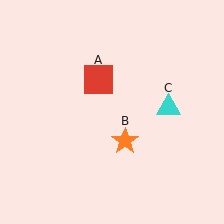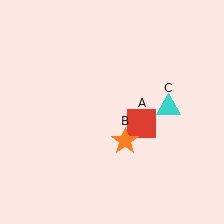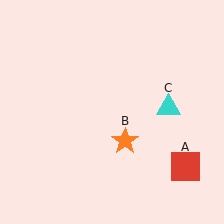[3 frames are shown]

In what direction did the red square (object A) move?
The red square (object A) moved down and to the right.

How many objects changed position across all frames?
1 object changed position: red square (object A).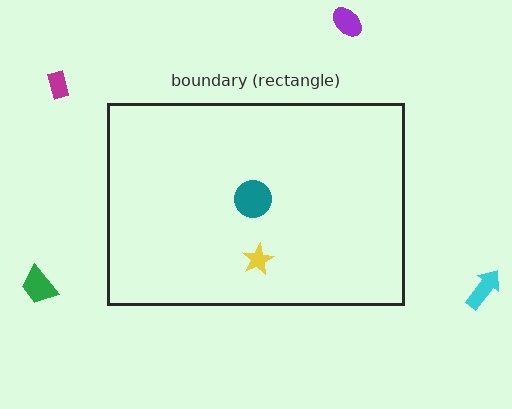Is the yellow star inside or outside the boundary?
Inside.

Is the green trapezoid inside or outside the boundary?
Outside.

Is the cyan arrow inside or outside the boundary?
Outside.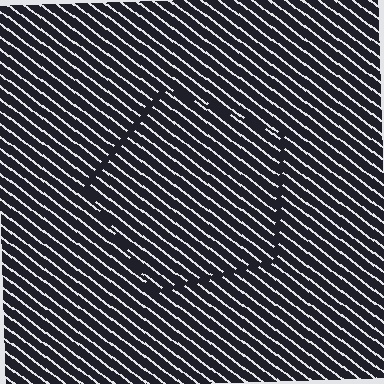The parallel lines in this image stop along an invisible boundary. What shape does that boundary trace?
An illusory pentagon. The interior of the shape contains the same grating, shifted by half a period — the contour is defined by the phase discontinuity where line-ends from the inner and outer gratings abut.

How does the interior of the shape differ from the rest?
The interior of the shape contains the same grating, shifted by half a period — the contour is defined by the phase discontinuity where line-ends from the inner and outer gratings abut.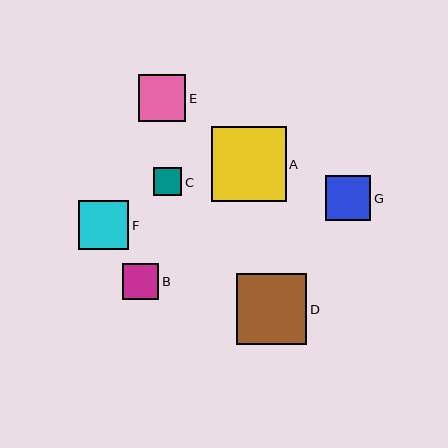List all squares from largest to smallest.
From largest to smallest: A, D, F, E, G, B, C.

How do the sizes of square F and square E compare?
Square F and square E are approximately the same size.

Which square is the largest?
Square A is the largest with a size of approximately 75 pixels.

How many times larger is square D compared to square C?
Square D is approximately 2.5 times the size of square C.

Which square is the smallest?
Square C is the smallest with a size of approximately 28 pixels.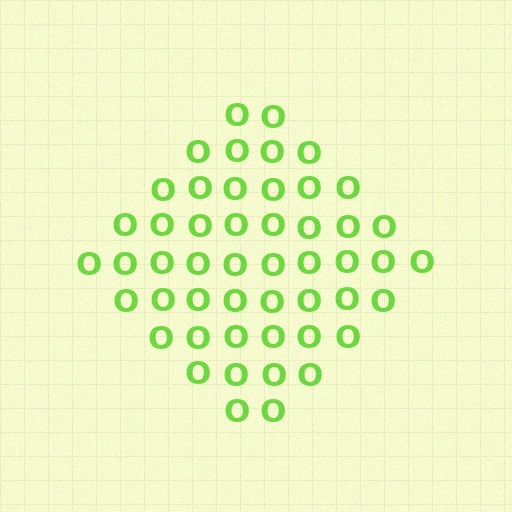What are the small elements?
The small elements are letter O's.